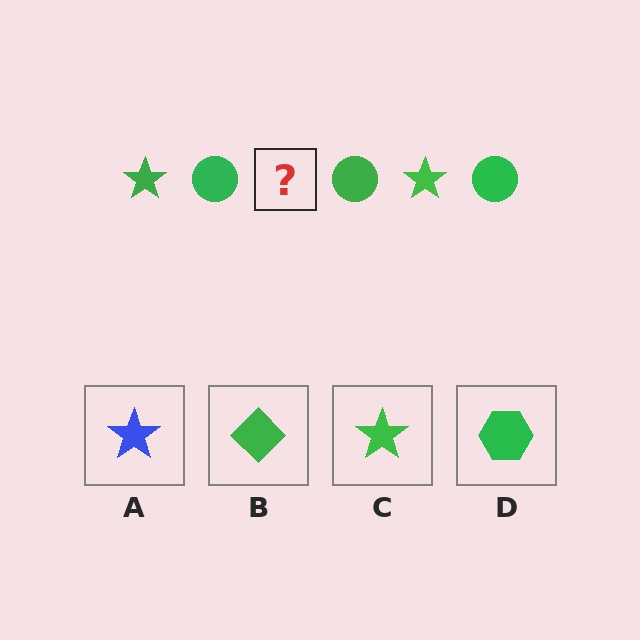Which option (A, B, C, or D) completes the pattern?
C.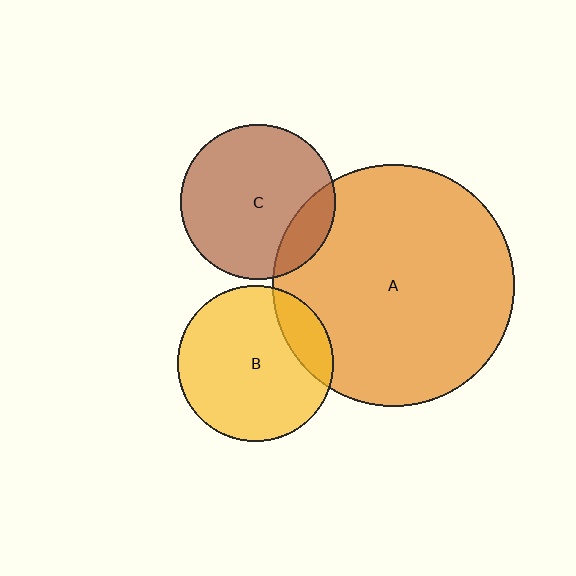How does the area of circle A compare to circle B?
Approximately 2.4 times.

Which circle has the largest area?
Circle A (orange).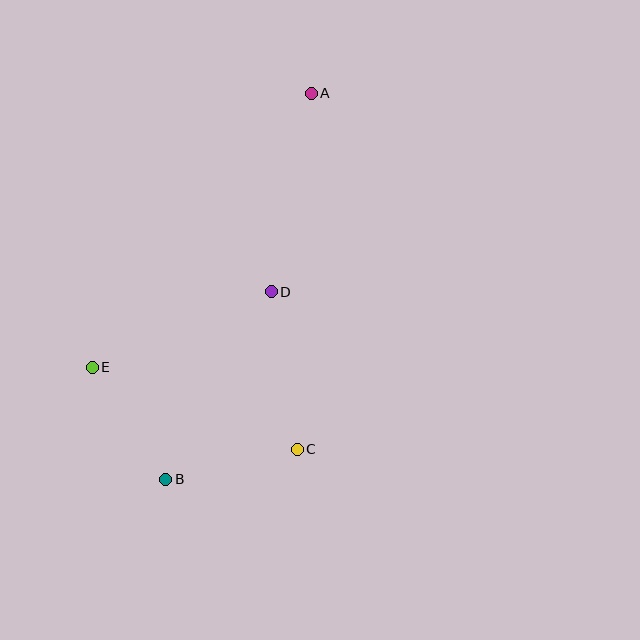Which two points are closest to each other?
Points B and E are closest to each other.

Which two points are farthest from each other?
Points A and B are farthest from each other.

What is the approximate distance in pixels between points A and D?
The distance between A and D is approximately 203 pixels.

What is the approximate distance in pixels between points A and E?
The distance between A and E is approximately 351 pixels.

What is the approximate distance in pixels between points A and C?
The distance between A and C is approximately 357 pixels.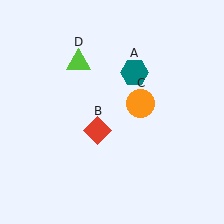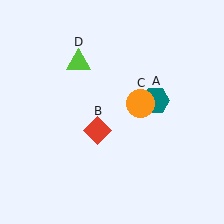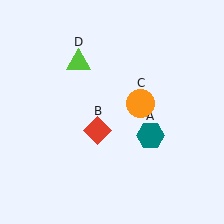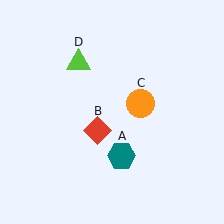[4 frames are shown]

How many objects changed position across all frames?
1 object changed position: teal hexagon (object A).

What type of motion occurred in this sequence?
The teal hexagon (object A) rotated clockwise around the center of the scene.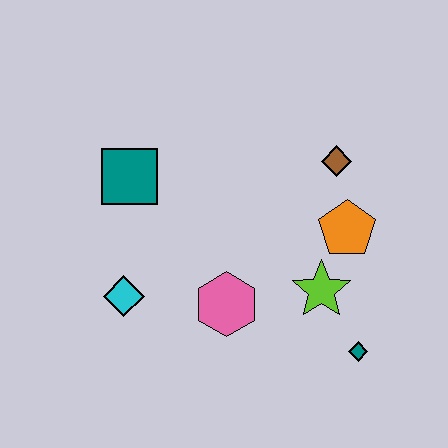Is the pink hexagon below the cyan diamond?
Yes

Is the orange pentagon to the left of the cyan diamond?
No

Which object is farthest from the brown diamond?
The cyan diamond is farthest from the brown diamond.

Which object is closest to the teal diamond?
The lime star is closest to the teal diamond.